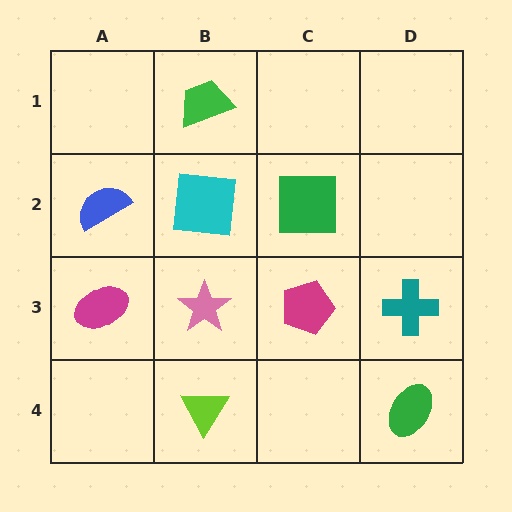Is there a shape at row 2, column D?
No, that cell is empty.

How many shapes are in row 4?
2 shapes.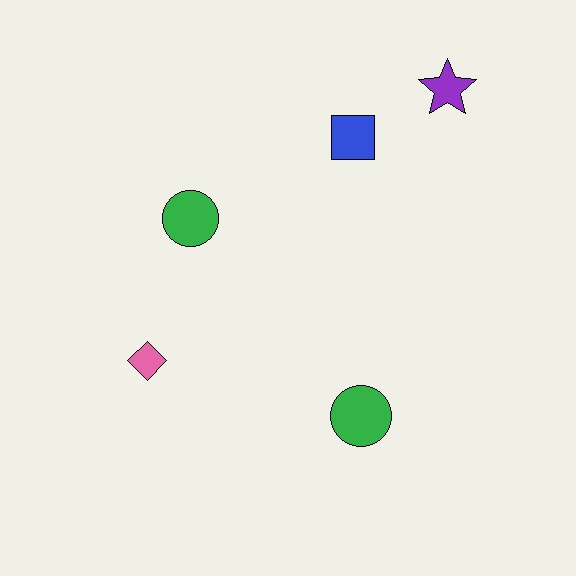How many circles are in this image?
There are 2 circles.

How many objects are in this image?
There are 5 objects.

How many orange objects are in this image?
There are no orange objects.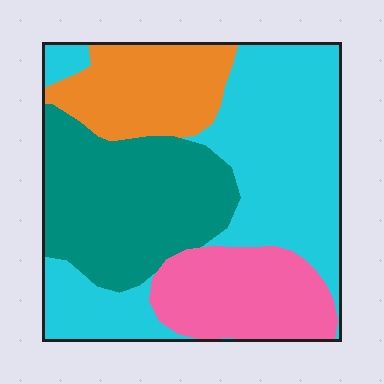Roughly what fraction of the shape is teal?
Teal takes up about one quarter (1/4) of the shape.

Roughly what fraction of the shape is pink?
Pink covers about 15% of the shape.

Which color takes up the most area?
Cyan, at roughly 40%.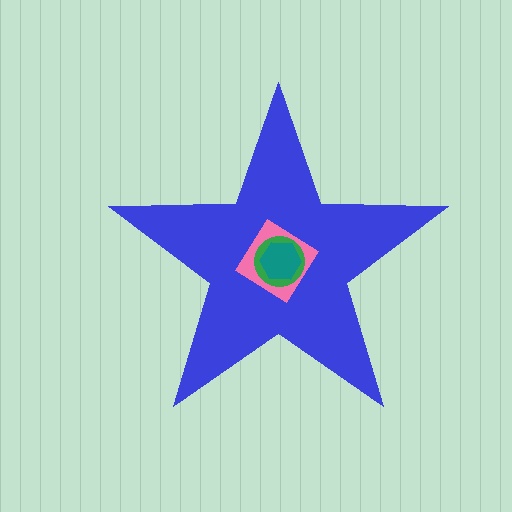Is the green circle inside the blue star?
Yes.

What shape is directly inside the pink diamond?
The green circle.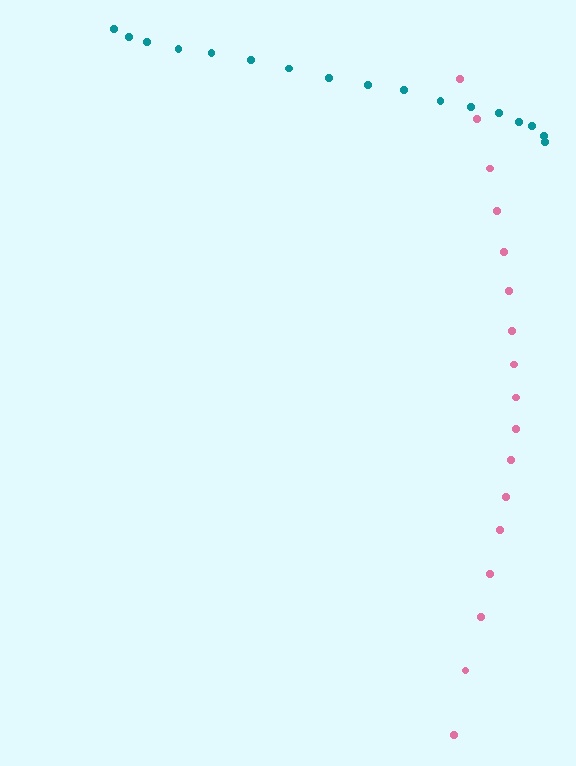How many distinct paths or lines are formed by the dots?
There are 2 distinct paths.